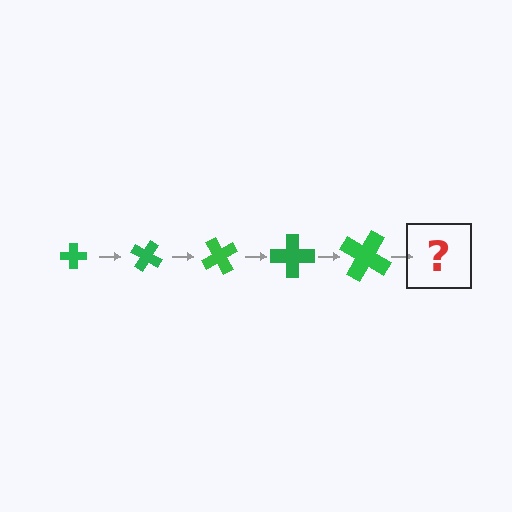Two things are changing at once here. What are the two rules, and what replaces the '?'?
The two rules are that the cross grows larger each step and it rotates 30 degrees each step. The '?' should be a cross, larger than the previous one and rotated 150 degrees from the start.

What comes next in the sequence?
The next element should be a cross, larger than the previous one and rotated 150 degrees from the start.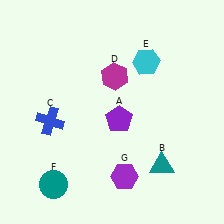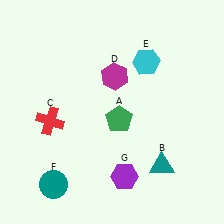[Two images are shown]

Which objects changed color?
A changed from purple to green. C changed from blue to red.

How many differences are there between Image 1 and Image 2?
There are 2 differences between the two images.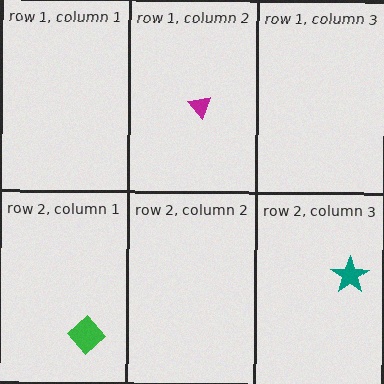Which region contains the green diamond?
The row 2, column 1 region.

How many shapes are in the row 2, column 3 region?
1.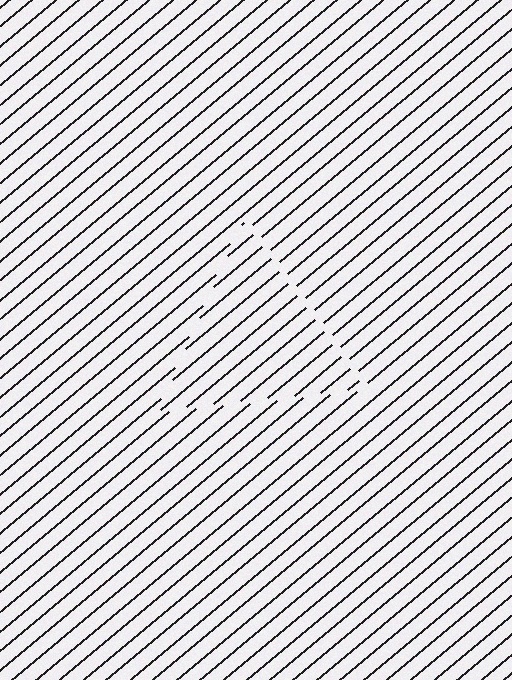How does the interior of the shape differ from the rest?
The interior of the shape contains the same grating, shifted by half a period — the contour is defined by the phase discontinuity where line-ends from the inner and outer gratings abut.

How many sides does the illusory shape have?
3 sides — the line-ends trace a triangle.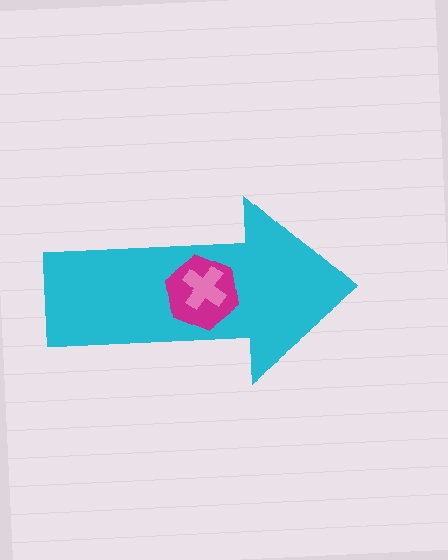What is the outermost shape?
The cyan arrow.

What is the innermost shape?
The pink cross.